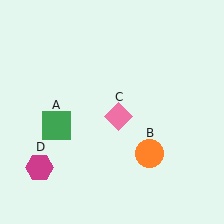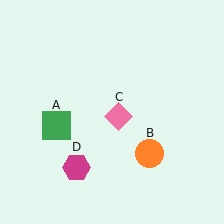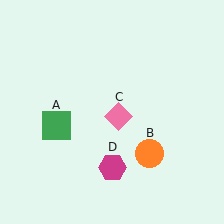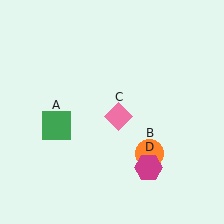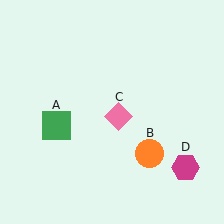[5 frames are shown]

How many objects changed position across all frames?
1 object changed position: magenta hexagon (object D).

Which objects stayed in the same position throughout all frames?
Green square (object A) and orange circle (object B) and pink diamond (object C) remained stationary.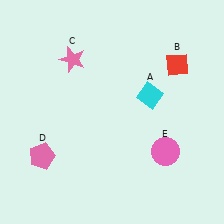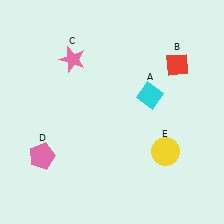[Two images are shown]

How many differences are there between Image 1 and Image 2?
There is 1 difference between the two images.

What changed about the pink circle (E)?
In Image 1, E is pink. In Image 2, it changed to yellow.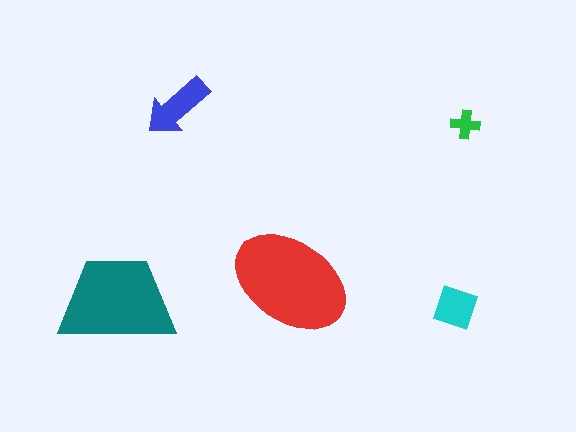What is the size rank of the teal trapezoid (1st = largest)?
2nd.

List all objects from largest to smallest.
The red ellipse, the teal trapezoid, the blue arrow, the cyan square, the green cross.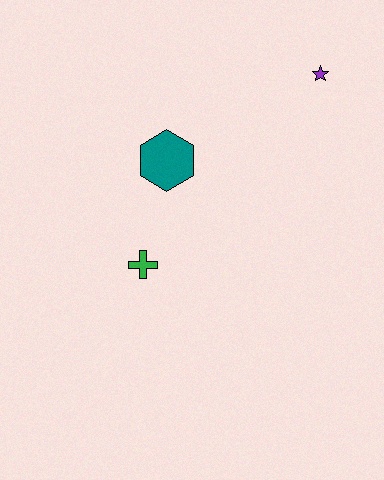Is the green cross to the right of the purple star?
No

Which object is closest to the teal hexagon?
The green cross is closest to the teal hexagon.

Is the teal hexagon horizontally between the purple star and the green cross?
Yes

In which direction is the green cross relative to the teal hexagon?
The green cross is below the teal hexagon.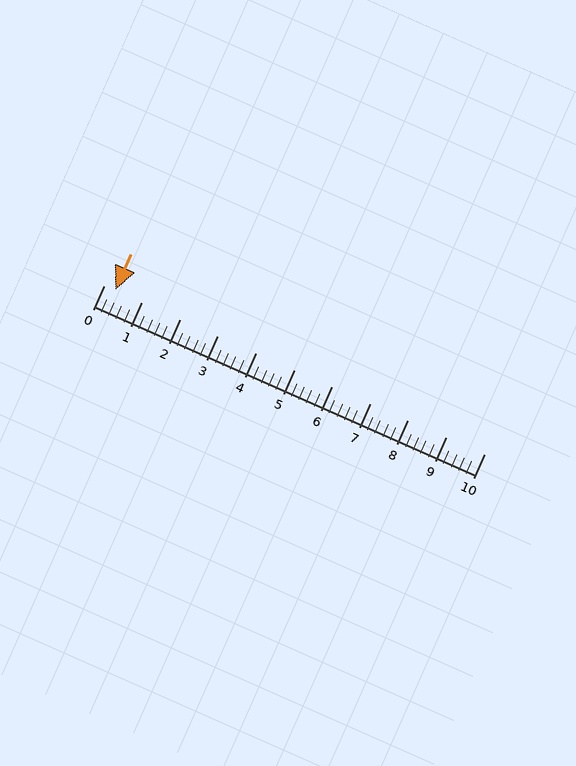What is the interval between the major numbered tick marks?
The major tick marks are spaced 1 units apart.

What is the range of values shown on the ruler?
The ruler shows values from 0 to 10.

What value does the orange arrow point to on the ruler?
The orange arrow points to approximately 0.3.